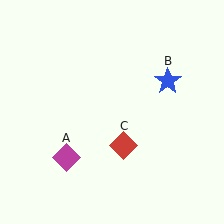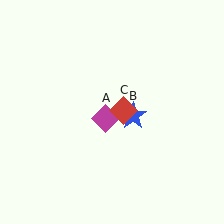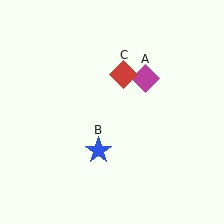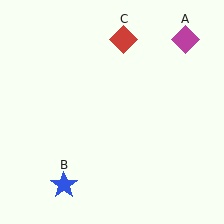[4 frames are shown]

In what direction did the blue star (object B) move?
The blue star (object B) moved down and to the left.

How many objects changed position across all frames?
3 objects changed position: magenta diamond (object A), blue star (object B), red diamond (object C).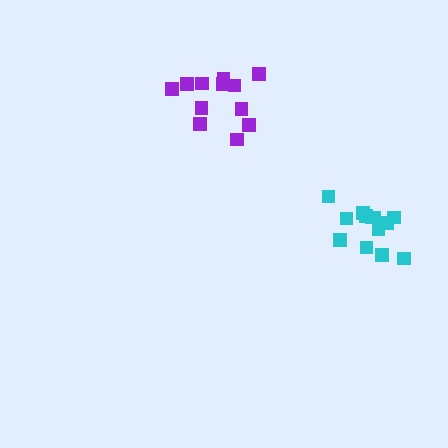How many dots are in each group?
Group 1: 12 dots, Group 2: 13 dots (25 total).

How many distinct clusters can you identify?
There are 2 distinct clusters.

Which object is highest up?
The purple cluster is topmost.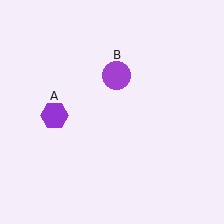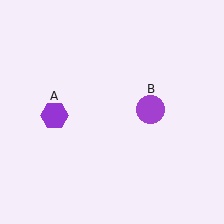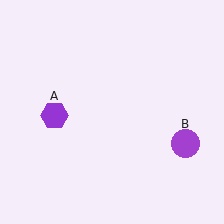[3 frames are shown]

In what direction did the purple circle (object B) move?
The purple circle (object B) moved down and to the right.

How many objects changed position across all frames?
1 object changed position: purple circle (object B).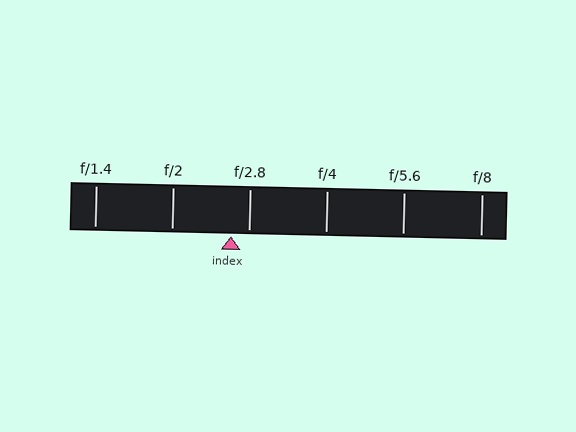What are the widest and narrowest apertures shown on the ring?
The widest aperture shown is f/1.4 and the narrowest is f/8.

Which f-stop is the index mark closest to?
The index mark is closest to f/2.8.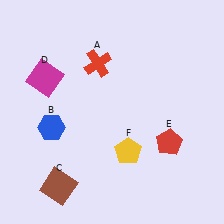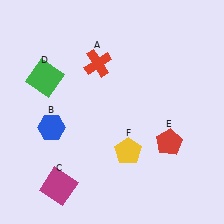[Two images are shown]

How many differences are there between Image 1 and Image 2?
There are 2 differences between the two images.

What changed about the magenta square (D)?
In Image 1, D is magenta. In Image 2, it changed to green.